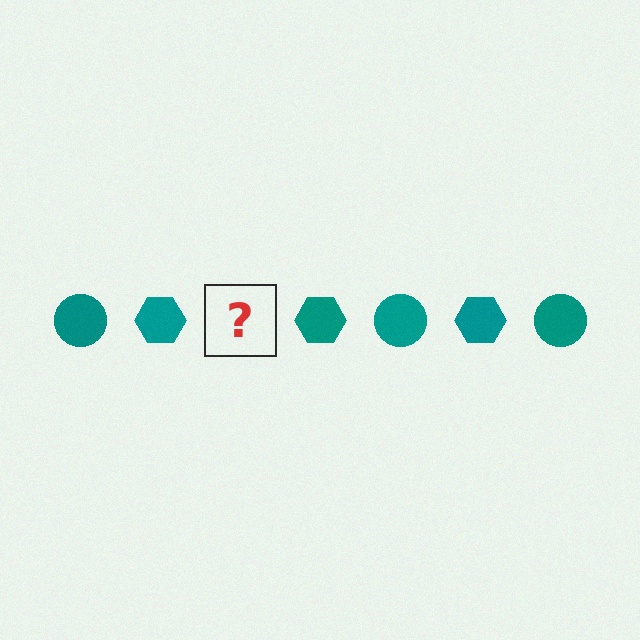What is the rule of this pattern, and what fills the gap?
The rule is that the pattern cycles through circle, hexagon shapes in teal. The gap should be filled with a teal circle.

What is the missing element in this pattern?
The missing element is a teal circle.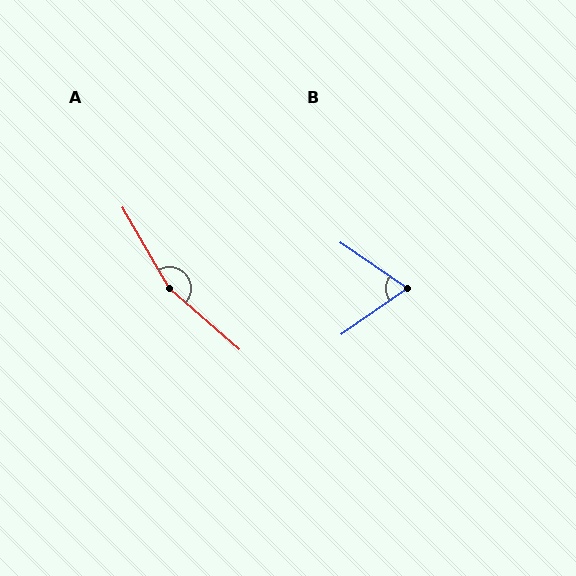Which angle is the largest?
A, at approximately 161 degrees.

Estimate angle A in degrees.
Approximately 161 degrees.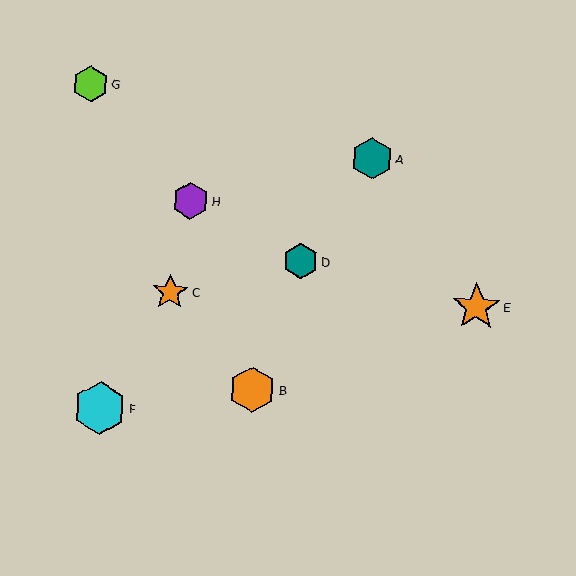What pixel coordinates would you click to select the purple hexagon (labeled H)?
Click at (191, 201) to select the purple hexagon H.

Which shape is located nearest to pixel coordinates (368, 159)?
The teal hexagon (labeled A) at (372, 159) is nearest to that location.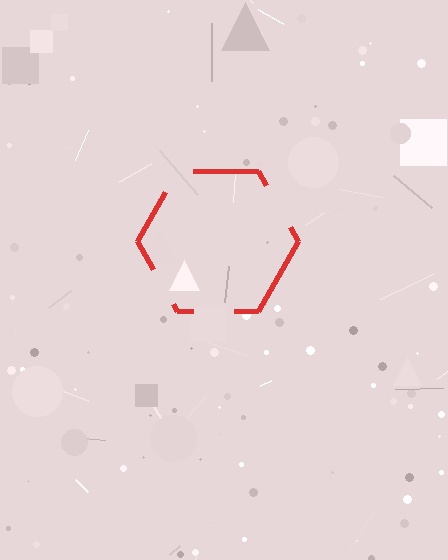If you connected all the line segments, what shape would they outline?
They would outline a hexagon.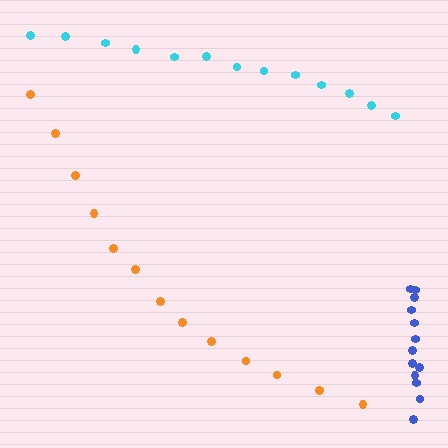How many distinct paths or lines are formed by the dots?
There are 3 distinct paths.